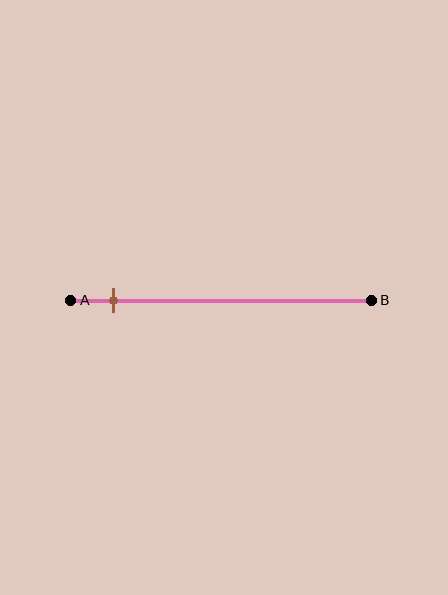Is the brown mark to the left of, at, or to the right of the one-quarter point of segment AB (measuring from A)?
The brown mark is to the left of the one-quarter point of segment AB.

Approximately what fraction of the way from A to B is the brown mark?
The brown mark is approximately 15% of the way from A to B.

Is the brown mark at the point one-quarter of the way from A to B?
No, the mark is at about 15% from A, not at the 25% one-quarter point.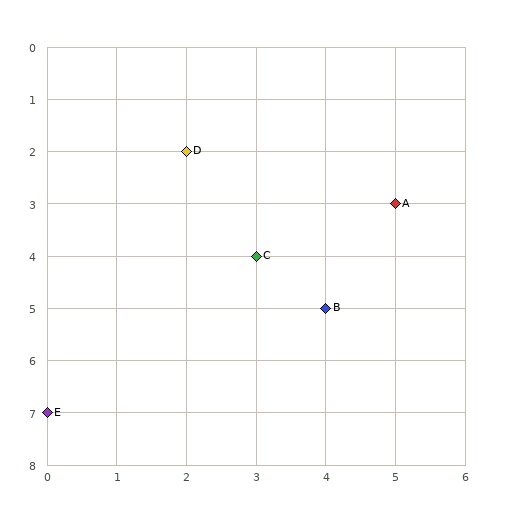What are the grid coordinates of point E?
Point E is at grid coordinates (0, 7).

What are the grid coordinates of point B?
Point B is at grid coordinates (4, 5).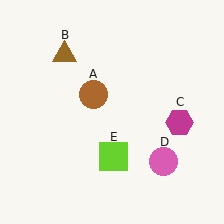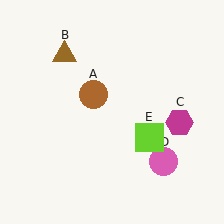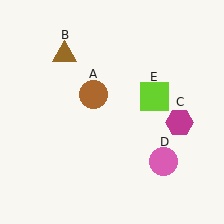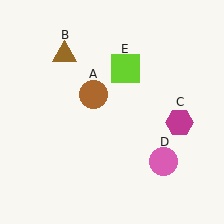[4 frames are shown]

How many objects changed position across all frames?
1 object changed position: lime square (object E).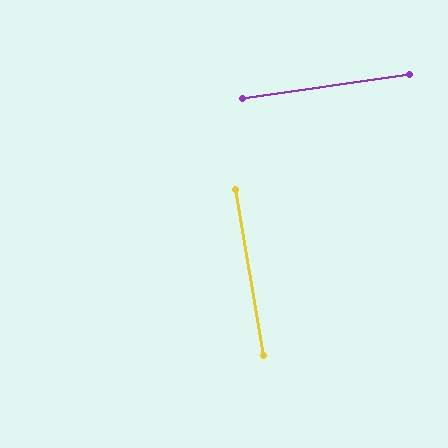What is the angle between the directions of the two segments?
Approximately 89 degrees.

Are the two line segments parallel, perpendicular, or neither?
Perpendicular — they meet at approximately 89°.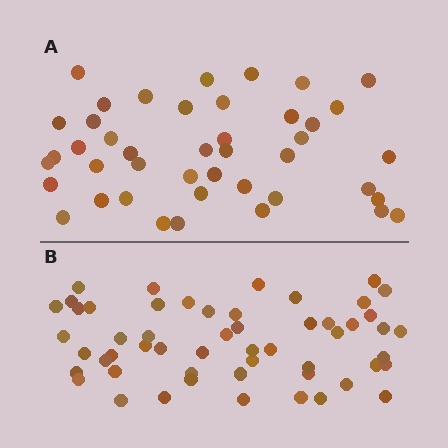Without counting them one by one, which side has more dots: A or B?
Region B (the bottom region) has more dots.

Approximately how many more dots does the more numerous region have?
Region B has roughly 12 or so more dots than region A.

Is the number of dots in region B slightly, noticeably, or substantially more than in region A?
Region B has noticeably more, but not dramatically so. The ratio is roughly 1.3 to 1.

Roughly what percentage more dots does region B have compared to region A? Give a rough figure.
About 25% more.